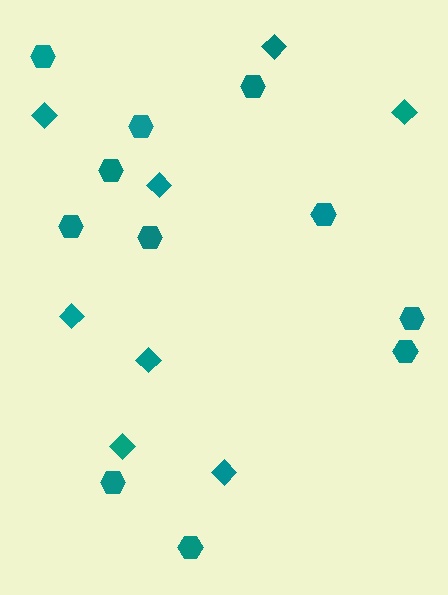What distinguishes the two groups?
There are 2 groups: one group of hexagons (11) and one group of diamonds (8).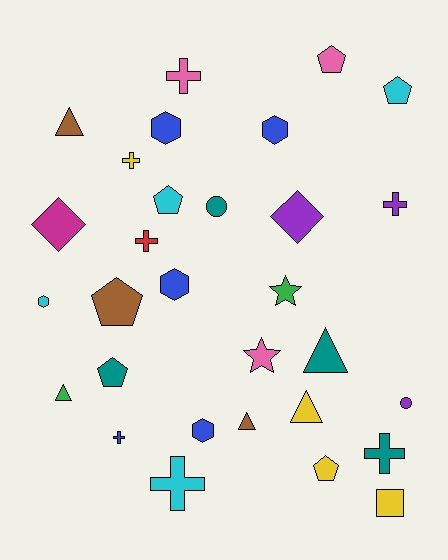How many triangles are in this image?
There are 5 triangles.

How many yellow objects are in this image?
There are 4 yellow objects.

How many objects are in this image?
There are 30 objects.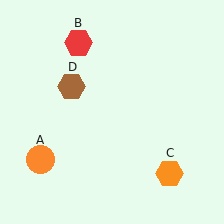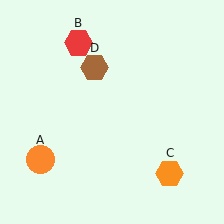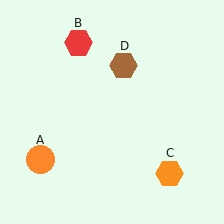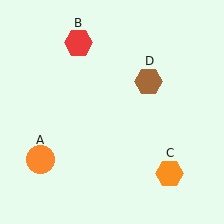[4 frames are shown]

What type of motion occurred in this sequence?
The brown hexagon (object D) rotated clockwise around the center of the scene.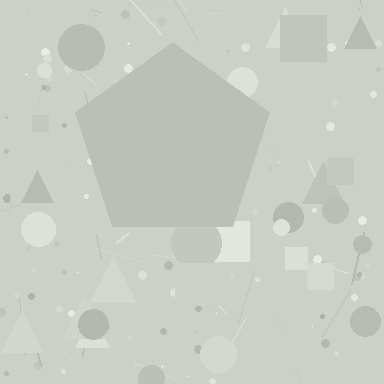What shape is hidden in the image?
A pentagon is hidden in the image.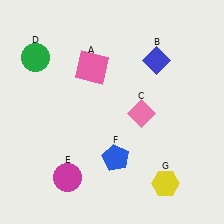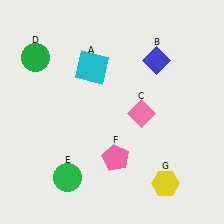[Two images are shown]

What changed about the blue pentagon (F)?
In Image 1, F is blue. In Image 2, it changed to pink.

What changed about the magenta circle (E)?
In Image 1, E is magenta. In Image 2, it changed to green.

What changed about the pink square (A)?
In Image 1, A is pink. In Image 2, it changed to cyan.